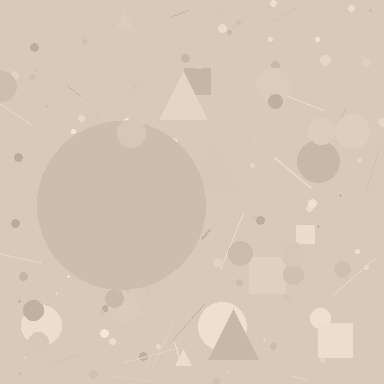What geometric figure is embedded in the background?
A circle is embedded in the background.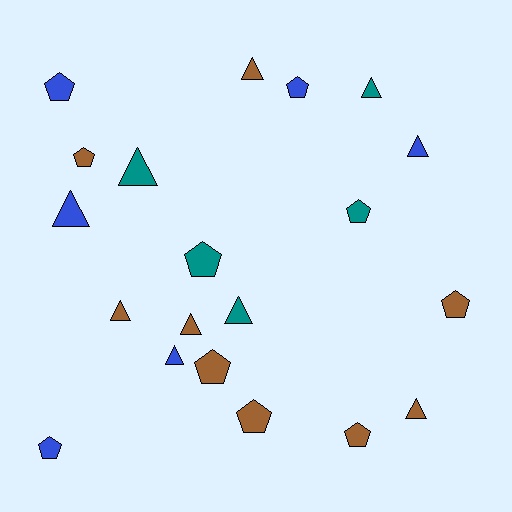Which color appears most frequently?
Brown, with 9 objects.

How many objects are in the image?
There are 20 objects.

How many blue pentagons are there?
There are 3 blue pentagons.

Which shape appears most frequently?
Pentagon, with 10 objects.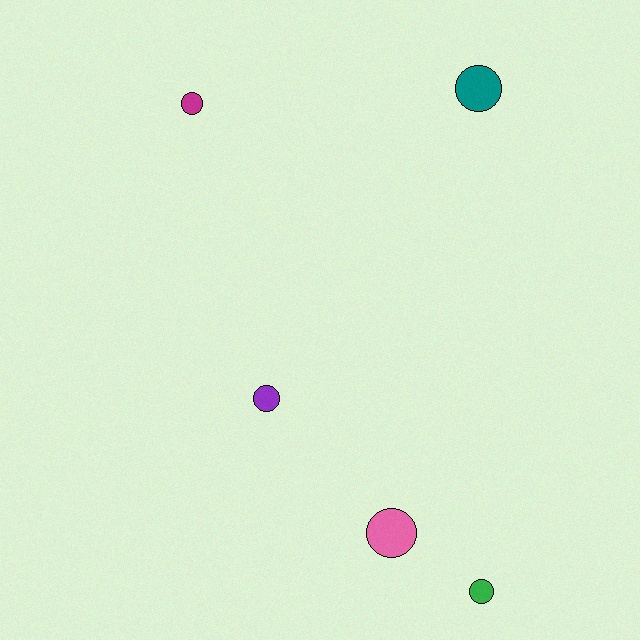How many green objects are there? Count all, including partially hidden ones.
There is 1 green object.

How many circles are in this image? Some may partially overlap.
There are 5 circles.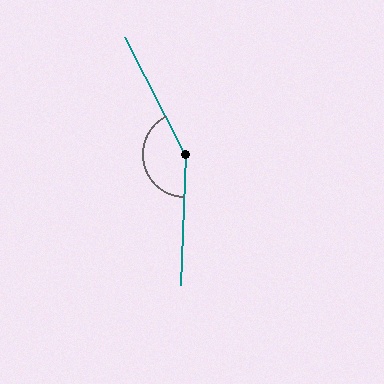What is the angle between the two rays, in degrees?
Approximately 151 degrees.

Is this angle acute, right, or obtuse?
It is obtuse.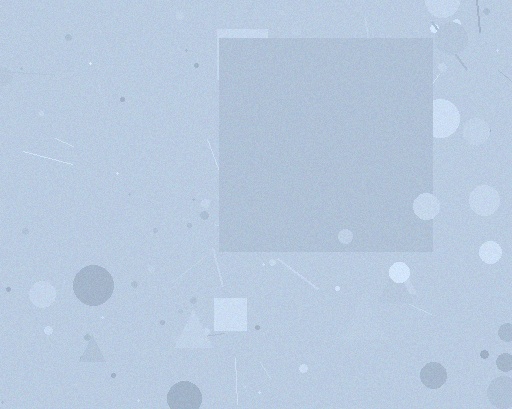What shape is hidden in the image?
A square is hidden in the image.